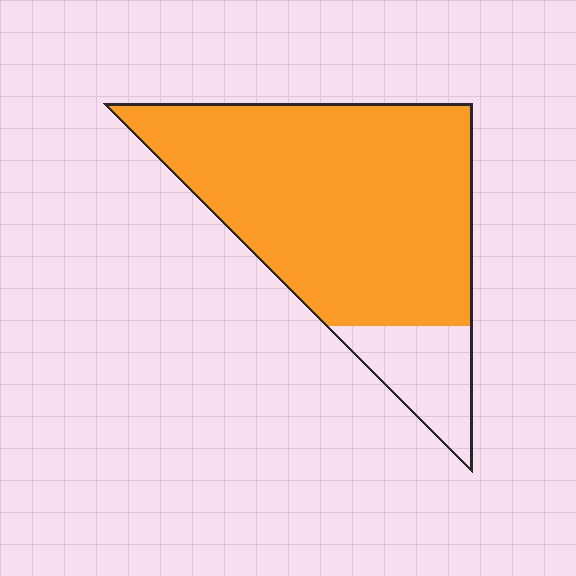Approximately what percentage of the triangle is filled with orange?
Approximately 85%.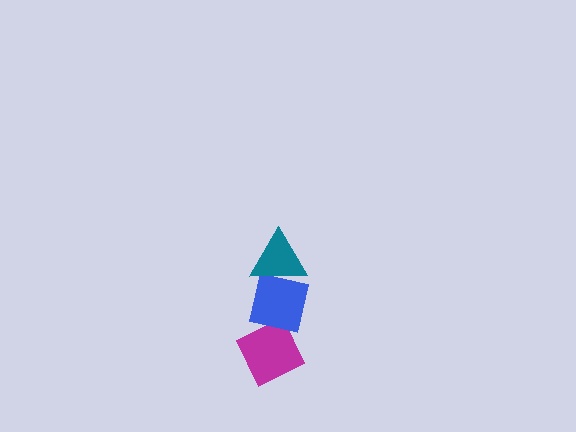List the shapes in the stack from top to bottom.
From top to bottom: the teal triangle, the blue square, the magenta diamond.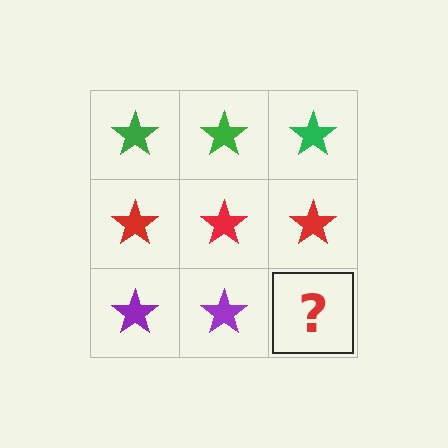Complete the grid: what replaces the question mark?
The question mark should be replaced with a purple star.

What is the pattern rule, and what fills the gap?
The rule is that each row has a consistent color. The gap should be filled with a purple star.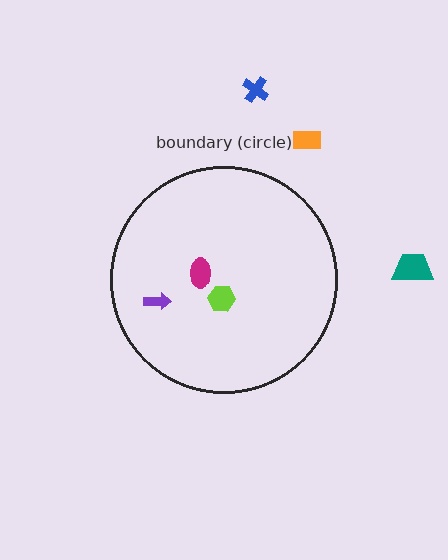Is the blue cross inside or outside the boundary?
Outside.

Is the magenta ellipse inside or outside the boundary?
Inside.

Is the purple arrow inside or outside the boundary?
Inside.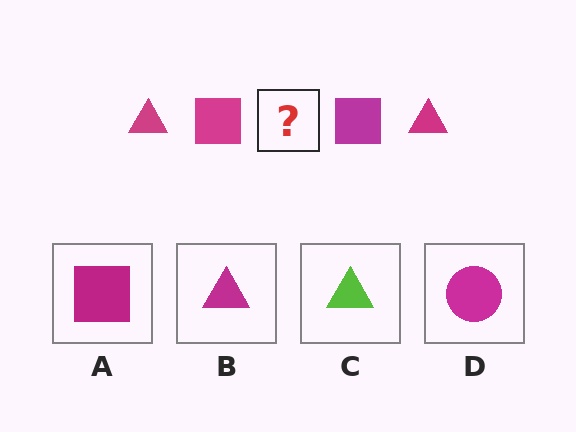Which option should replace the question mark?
Option B.